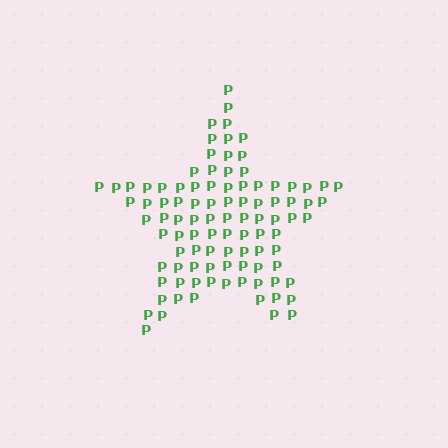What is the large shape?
The large shape is a star.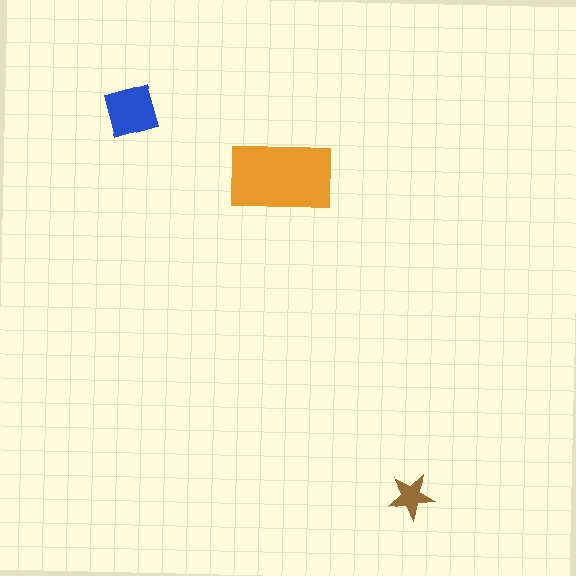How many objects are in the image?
There are 3 objects in the image.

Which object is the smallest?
The brown star.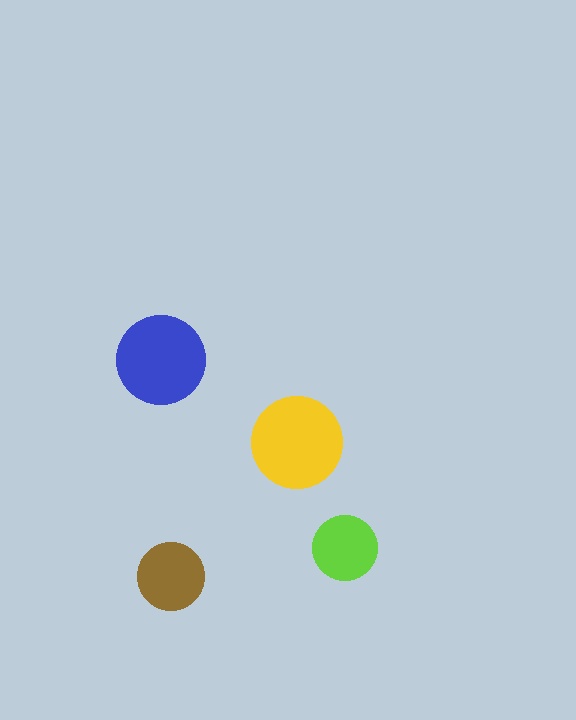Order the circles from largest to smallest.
the yellow one, the blue one, the brown one, the lime one.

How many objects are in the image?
There are 4 objects in the image.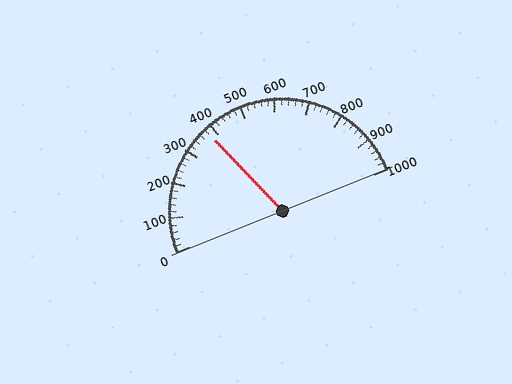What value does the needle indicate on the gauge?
The needle indicates approximately 380.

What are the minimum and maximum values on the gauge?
The gauge ranges from 0 to 1000.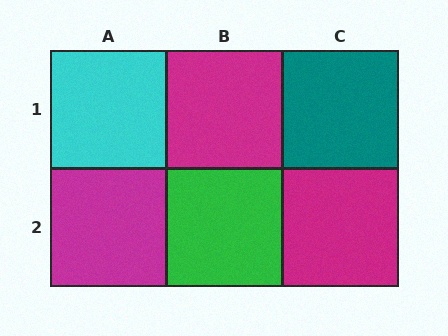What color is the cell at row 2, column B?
Green.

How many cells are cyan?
1 cell is cyan.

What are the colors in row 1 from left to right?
Cyan, magenta, teal.